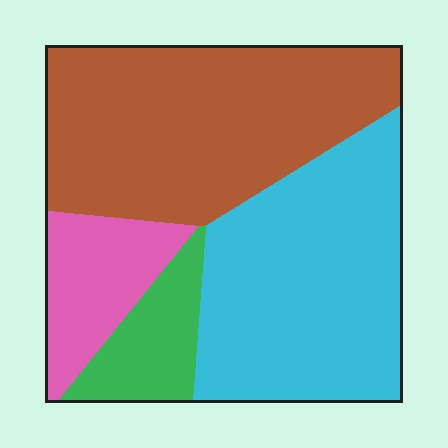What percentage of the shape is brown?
Brown takes up between a quarter and a half of the shape.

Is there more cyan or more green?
Cyan.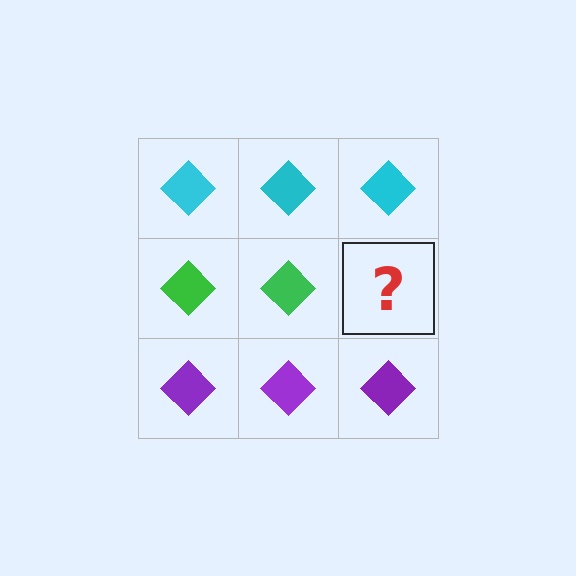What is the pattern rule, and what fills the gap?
The rule is that each row has a consistent color. The gap should be filled with a green diamond.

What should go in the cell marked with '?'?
The missing cell should contain a green diamond.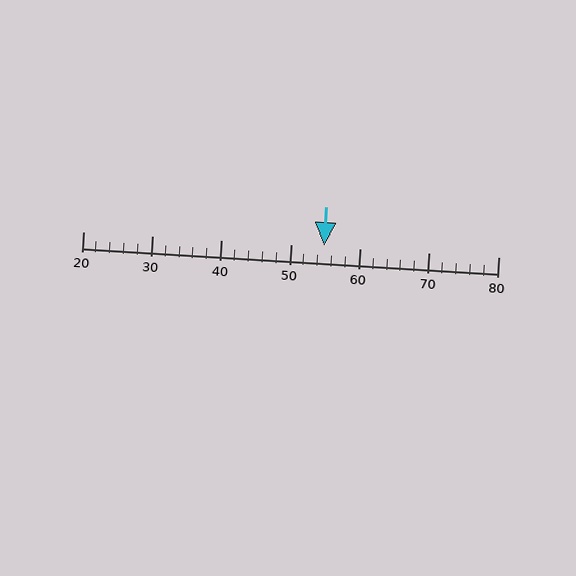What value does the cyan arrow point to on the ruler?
The cyan arrow points to approximately 55.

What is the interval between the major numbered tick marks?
The major tick marks are spaced 10 units apart.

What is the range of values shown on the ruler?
The ruler shows values from 20 to 80.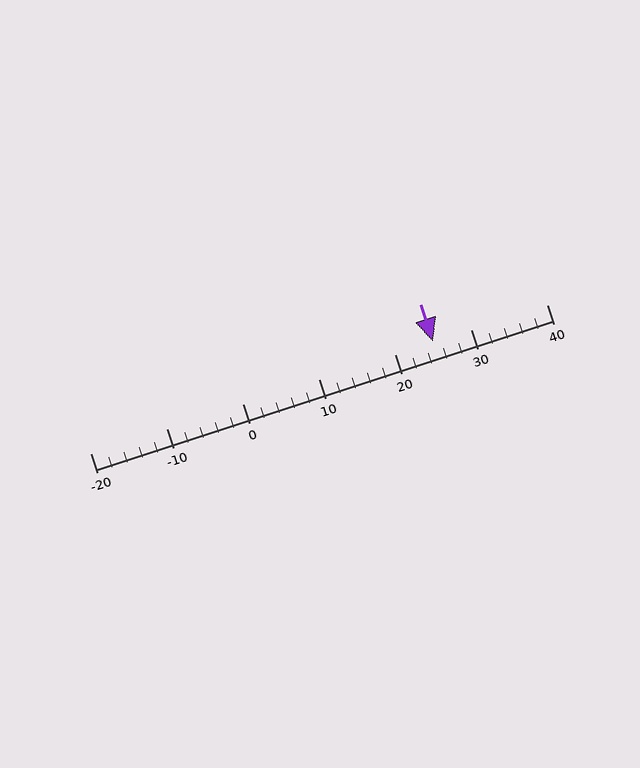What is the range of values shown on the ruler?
The ruler shows values from -20 to 40.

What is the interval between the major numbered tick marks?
The major tick marks are spaced 10 units apart.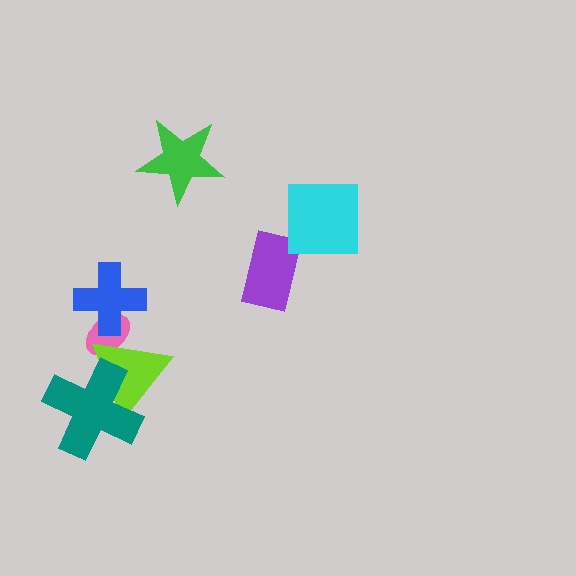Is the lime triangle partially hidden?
Yes, it is partially covered by another shape.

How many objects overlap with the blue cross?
1 object overlaps with the blue cross.